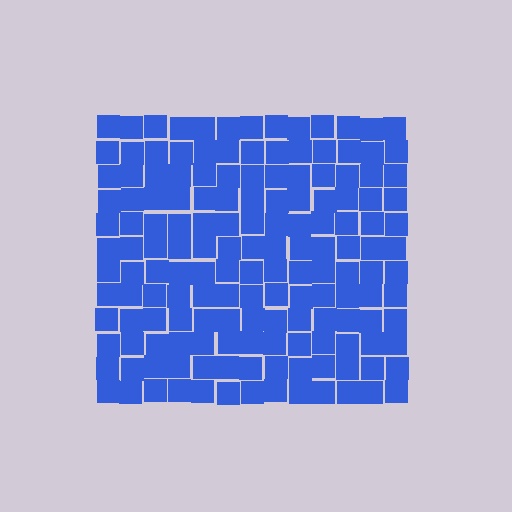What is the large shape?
The large shape is a square.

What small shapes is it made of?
It is made of small squares.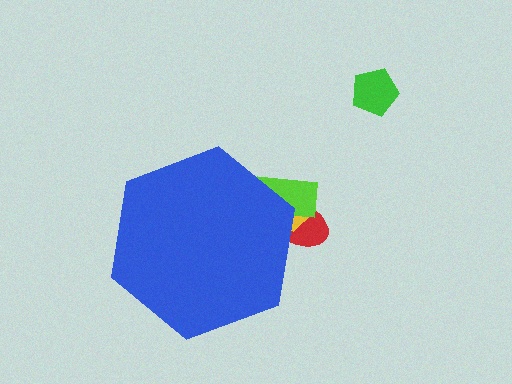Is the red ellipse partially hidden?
Yes, the red ellipse is partially hidden behind the blue hexagon.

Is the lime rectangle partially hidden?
Yes, the lime rectangle is partially hidden behind the blue hexagon.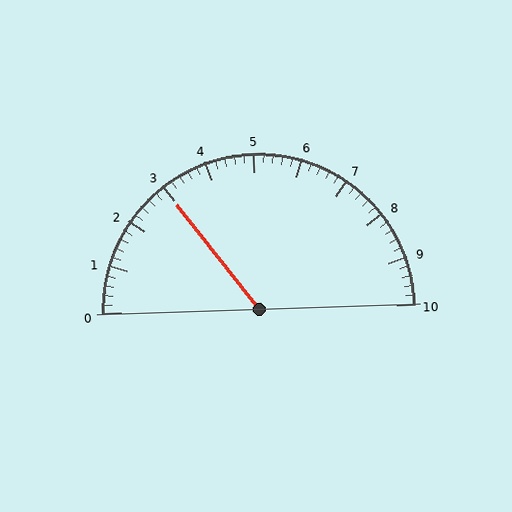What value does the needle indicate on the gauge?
The needle indicates approximately 3.0.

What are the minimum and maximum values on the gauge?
The gauge ranges from 0 to 10.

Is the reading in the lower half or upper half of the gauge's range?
The reading is in the lower half of the range (0 to 10).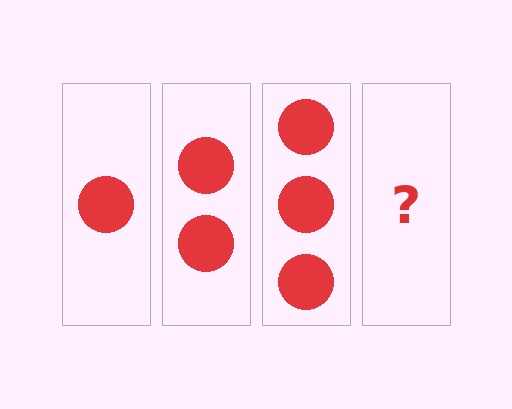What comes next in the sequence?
The next element should be 4 circles.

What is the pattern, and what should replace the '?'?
The pattern is that each step adds one more circle. The '?' should be 4 circles.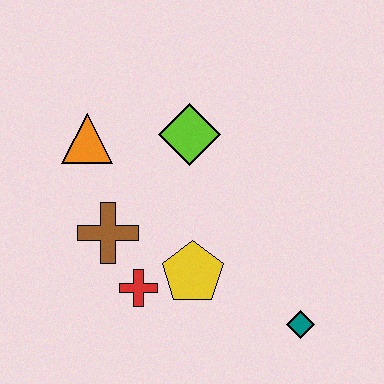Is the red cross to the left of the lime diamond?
Yes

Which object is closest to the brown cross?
The red cross is closest to the brown cross.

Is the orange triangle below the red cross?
No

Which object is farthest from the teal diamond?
The orange triangle is farthest from the teal diamond.